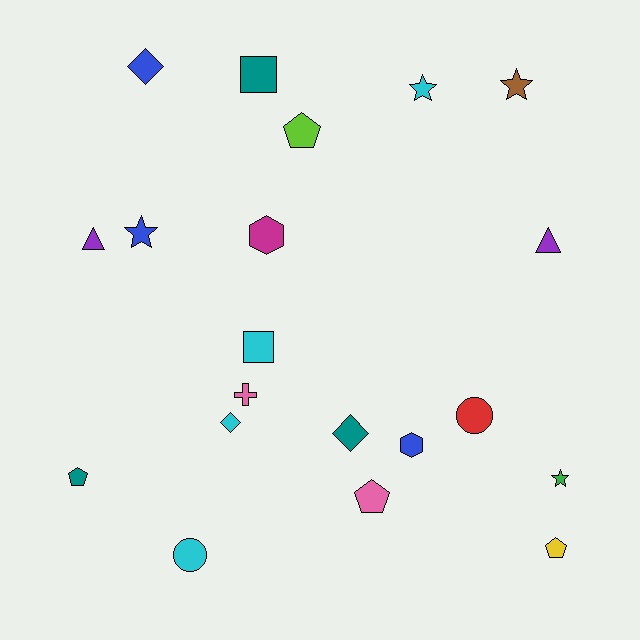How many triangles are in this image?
There are 2 triangles.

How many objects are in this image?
There are 20 objects.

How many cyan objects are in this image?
There are 4 cyan objects.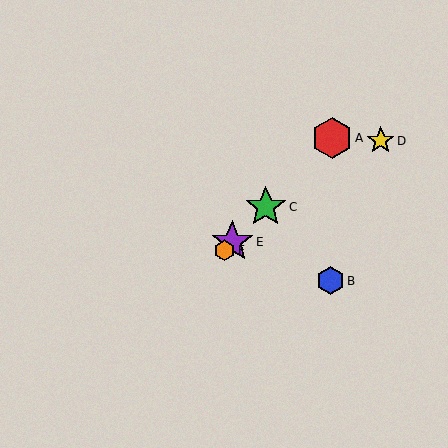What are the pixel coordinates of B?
Object B is at (330, 281).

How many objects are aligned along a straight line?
4 objects (A, C, E, F) are aligned along a straight line.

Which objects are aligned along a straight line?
Objects A, C, E, F are aligned along a straight line.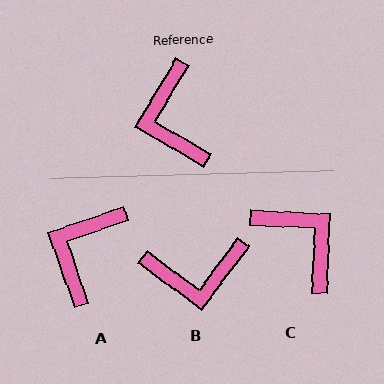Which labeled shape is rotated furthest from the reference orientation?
C, about 152 degrees away.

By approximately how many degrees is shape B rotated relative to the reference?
Approximately 84 degrees counter-clockwise.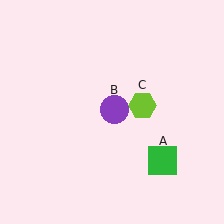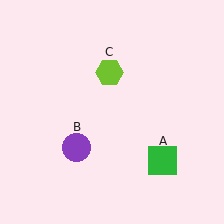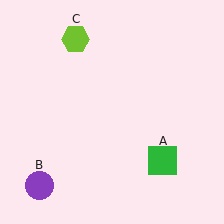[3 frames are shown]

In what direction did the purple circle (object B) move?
The purple circle (object B) moved down and to the left.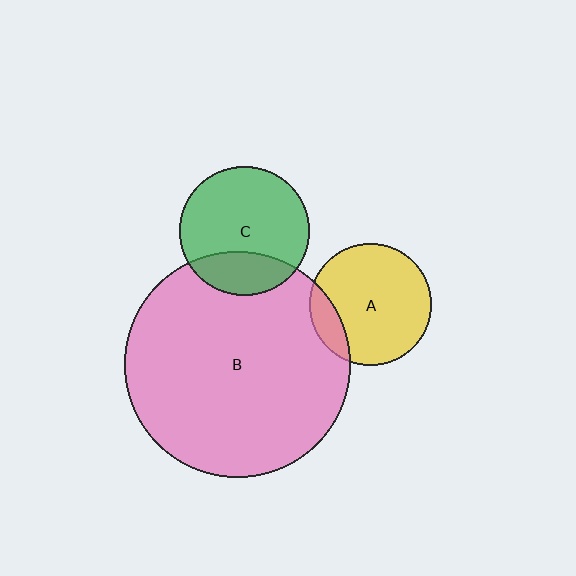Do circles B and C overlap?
Yes.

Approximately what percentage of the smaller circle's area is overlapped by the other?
Approximately 25%.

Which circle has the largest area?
Circle B (pink).